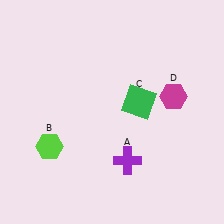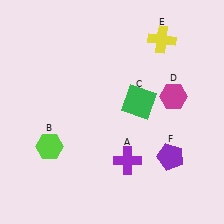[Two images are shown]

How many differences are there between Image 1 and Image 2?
There are 2 differences between the two images.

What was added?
A yellow cross (E), a purple pentagon (F) were added in Image 2.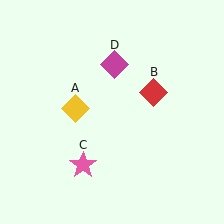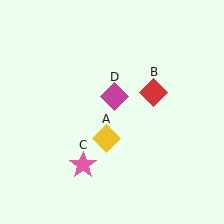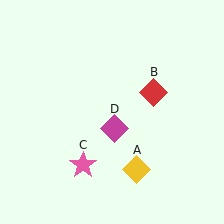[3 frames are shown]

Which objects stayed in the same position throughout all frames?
Red diamond (object B) and pink star (object C) remained stationary.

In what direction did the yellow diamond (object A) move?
The yellow diamond (object A) moved down and to the right.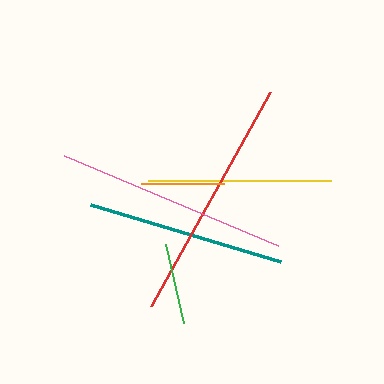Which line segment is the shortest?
The green line is the shortest at approximately 81 pixels.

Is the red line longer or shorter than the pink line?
The red line is longer than the pink line.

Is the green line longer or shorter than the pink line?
The pink line is longer than the green line.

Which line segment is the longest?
The red line is the longest at approximately 245 pixels.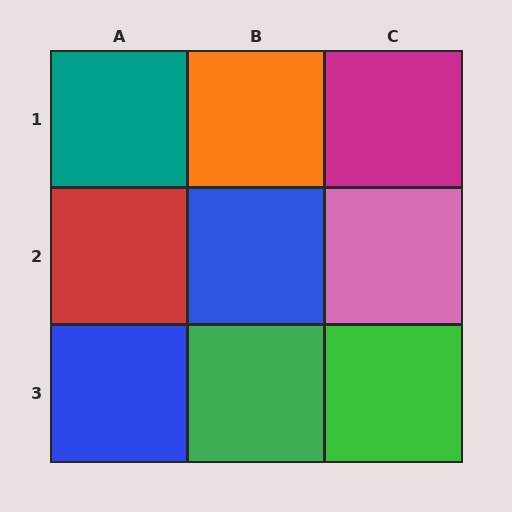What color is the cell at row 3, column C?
Green.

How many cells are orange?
1 cell is orange.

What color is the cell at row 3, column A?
Blue.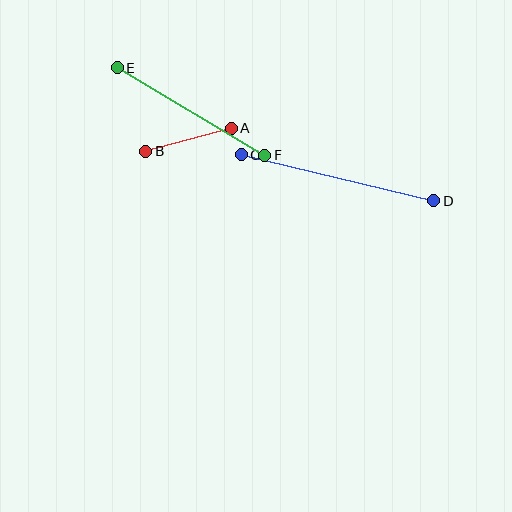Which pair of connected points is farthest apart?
Points C and D are farthest apart.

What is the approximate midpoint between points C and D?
The midpoint is at approximately (338, 178) pixels.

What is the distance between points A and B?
The distance is approximately 88 pixels.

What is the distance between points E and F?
The distance is approximately 172 pixels.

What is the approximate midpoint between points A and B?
The midpoint is at approximately (188, 140) pixels.